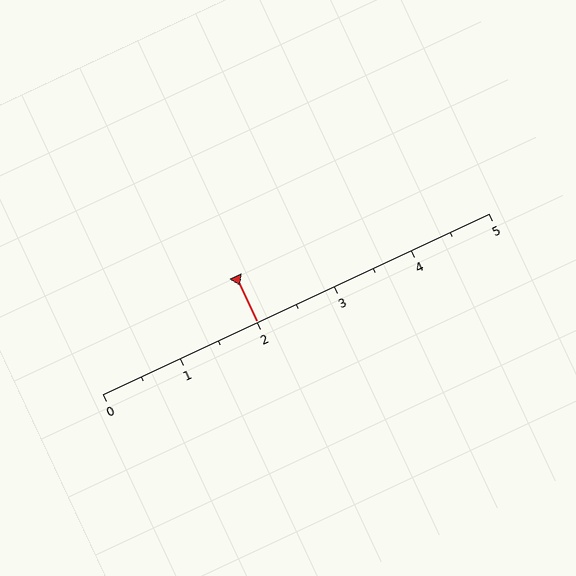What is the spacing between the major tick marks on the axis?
The major ticks are spaced 1 apart.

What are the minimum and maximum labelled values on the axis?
The axis runs from 0 to 5.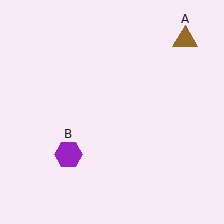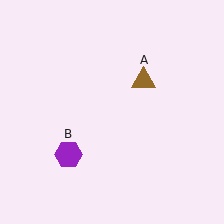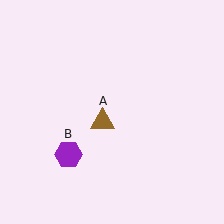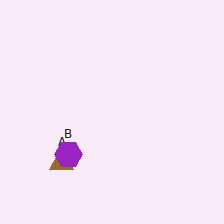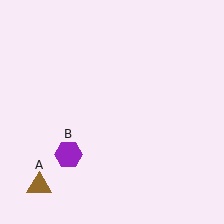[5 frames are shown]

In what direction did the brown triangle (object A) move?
The brown triangle (object A) moved down and to the left.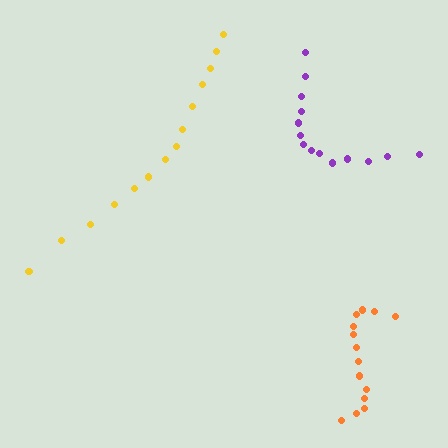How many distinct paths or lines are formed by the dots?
There are 3 distinct paths.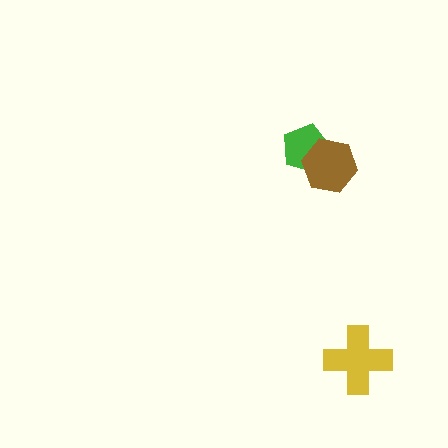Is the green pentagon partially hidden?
Yes, it is partially covered by another shape.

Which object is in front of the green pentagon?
The brown hexagon is in front of the green pentagon.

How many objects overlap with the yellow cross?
0 objects overlap with the yellow cross.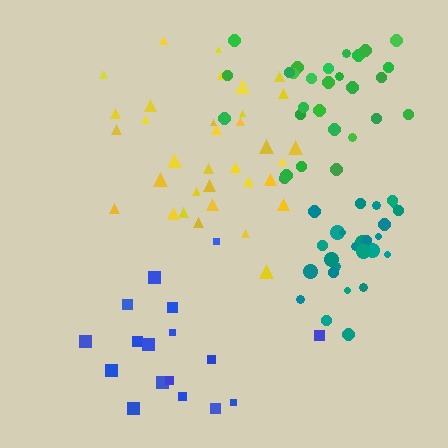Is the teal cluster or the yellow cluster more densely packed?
Teal.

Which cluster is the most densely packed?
Teal.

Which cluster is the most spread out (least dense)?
Blue.